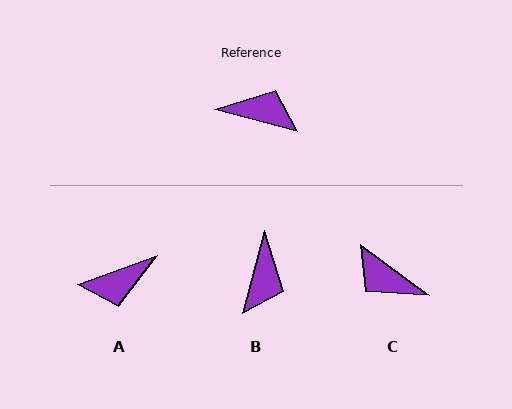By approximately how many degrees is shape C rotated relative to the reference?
Approximately 158 degrees counter-clockwise.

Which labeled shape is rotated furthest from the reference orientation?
C, about 158 degrees away.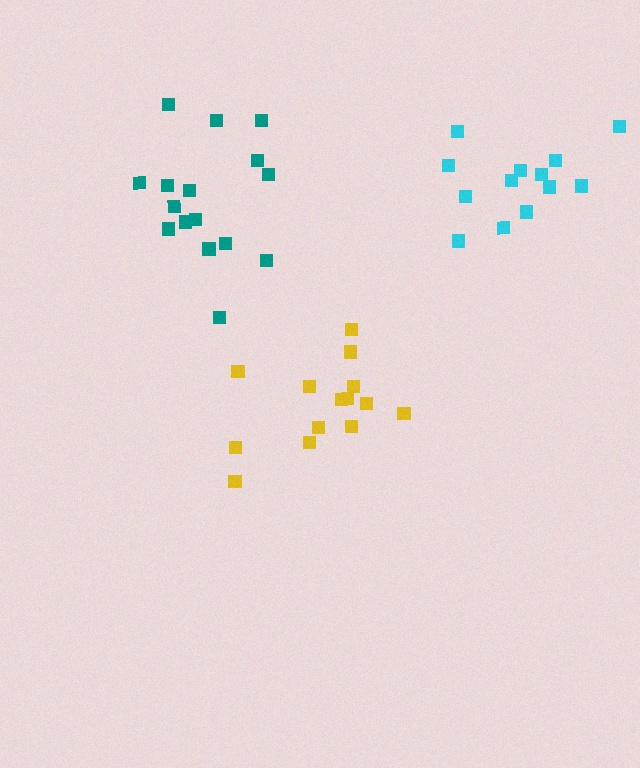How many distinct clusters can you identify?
There are 3 distinct clusters.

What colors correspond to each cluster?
The clusters are colored: teal, cyan, yellow.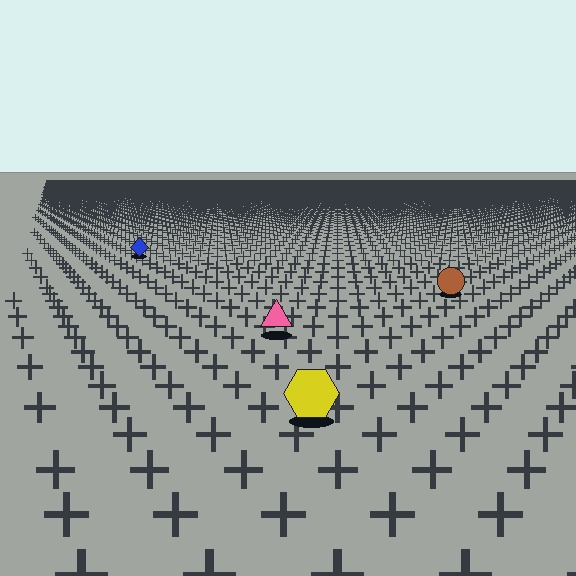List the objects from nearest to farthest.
From nearest to farthest: the yellow hexagon, the pink triangle, the brown circle, the blue diamond.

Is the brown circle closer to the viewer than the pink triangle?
No. The pink triangle is closer — you can tell from the texture gradient: the ground texture is coarser near it.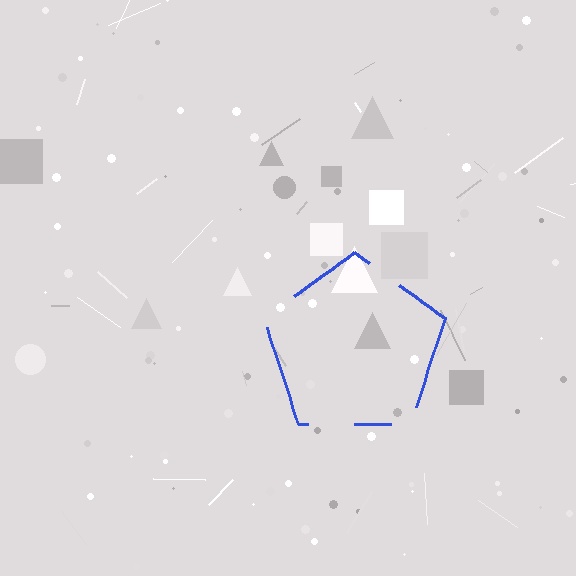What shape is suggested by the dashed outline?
The dashed outline suggests a pentagon.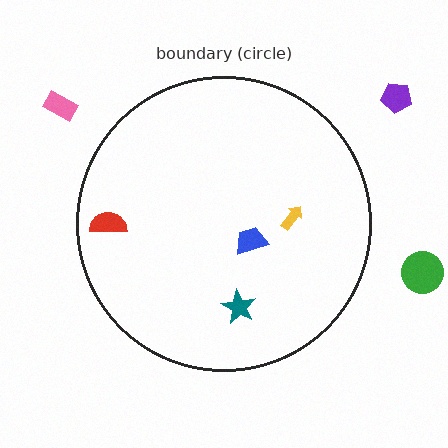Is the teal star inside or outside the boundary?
Inside.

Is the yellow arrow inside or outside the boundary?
Inside.